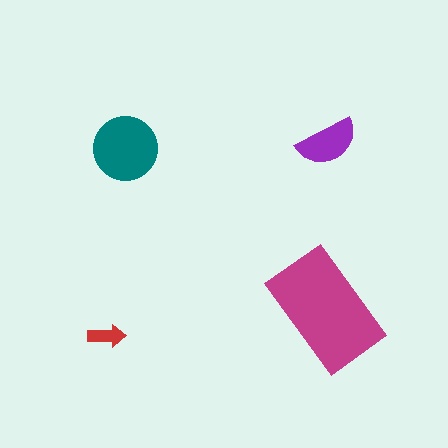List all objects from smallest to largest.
The red arrow, the purple semicircle, the teal circle, the magenta rectangle.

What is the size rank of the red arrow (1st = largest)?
4th.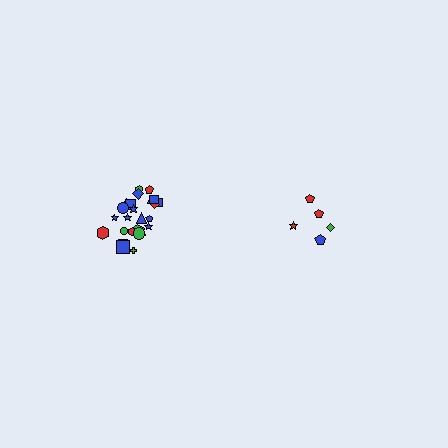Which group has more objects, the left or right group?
The left group.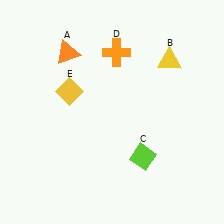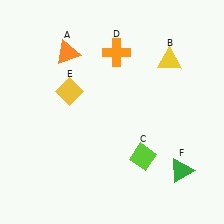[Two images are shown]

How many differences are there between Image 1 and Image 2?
There is 1 difference between the two images.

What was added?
A green triangle (F) was added in Image 2.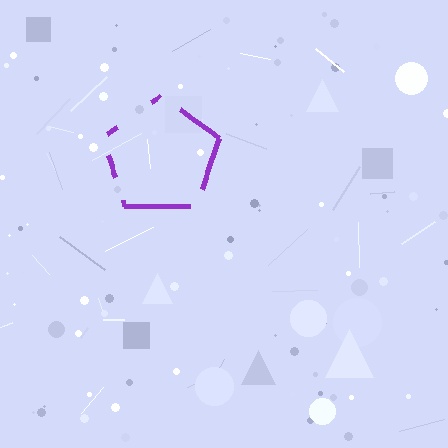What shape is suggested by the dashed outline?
The dashed outline suggests a pentagon.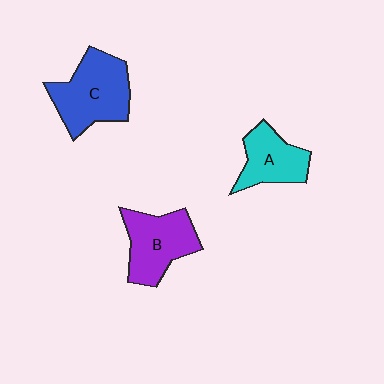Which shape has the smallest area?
Shape A (cyan).